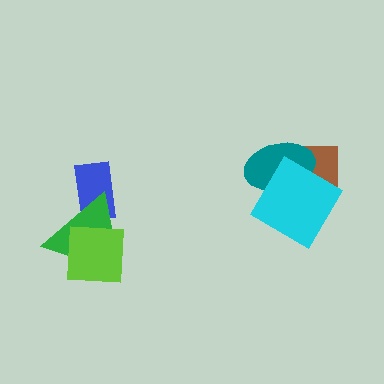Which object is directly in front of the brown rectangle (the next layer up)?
The teal ellipse is directly in front of the brown rectangle.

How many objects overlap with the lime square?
1 object overlaps with the lime square.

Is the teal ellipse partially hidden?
Yes, it is partially covered by another shape.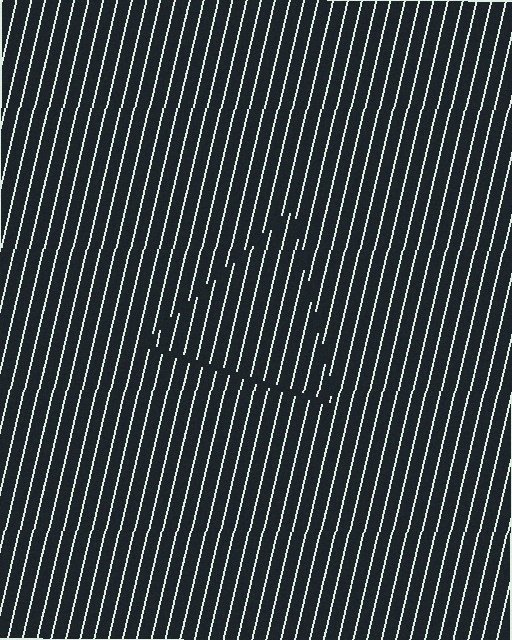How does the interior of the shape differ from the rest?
The interior of the shape contains the same grating, shifted by half a period — the contour is defined by the phase discontinuity where line-ends from the inner and outer gratings abut.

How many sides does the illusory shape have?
3 sides — the line-ends trace a triangle.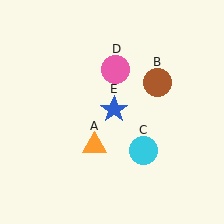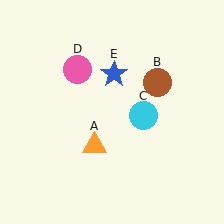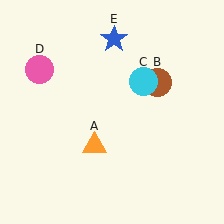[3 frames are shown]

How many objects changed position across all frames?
3 objects changed position: cyan circle (object C), pink circle (object D), blue star (object E).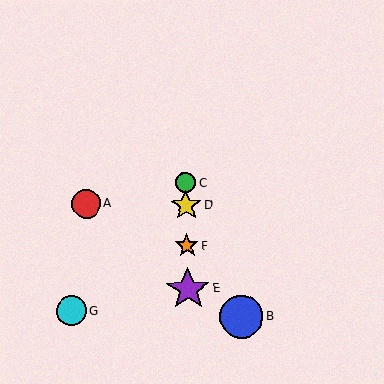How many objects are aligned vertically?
4 objects (C, D, E, F) are aligned vertically.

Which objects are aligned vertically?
Objects C, D, E, F are aligned vertically.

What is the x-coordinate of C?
Object C is at x≈185.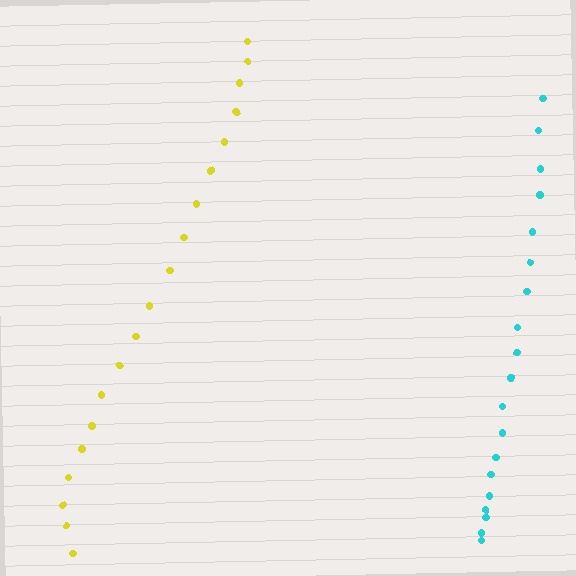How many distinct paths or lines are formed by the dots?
There are 2 distinct paths.